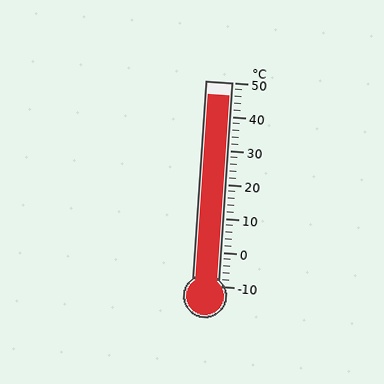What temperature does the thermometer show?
The thermometer shows approximately 46°C.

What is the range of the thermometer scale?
The thermometer scale ranges from -10°C to 50°C.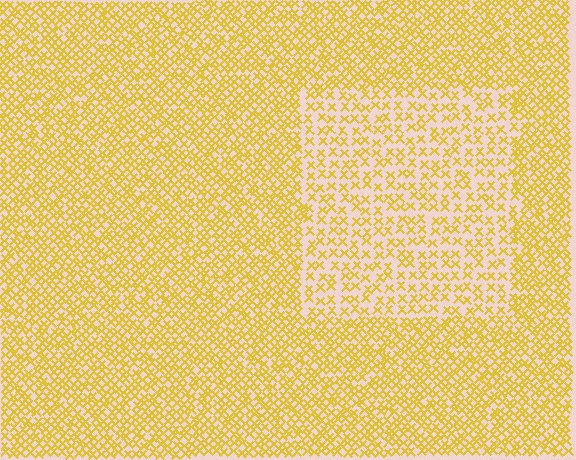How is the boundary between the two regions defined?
The boundary is defined by a change in element density (approximately 1.9x ratio). All elements are the same color, size, and shape.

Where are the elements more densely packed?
The elements are more densely packed outside the rectangle boundary.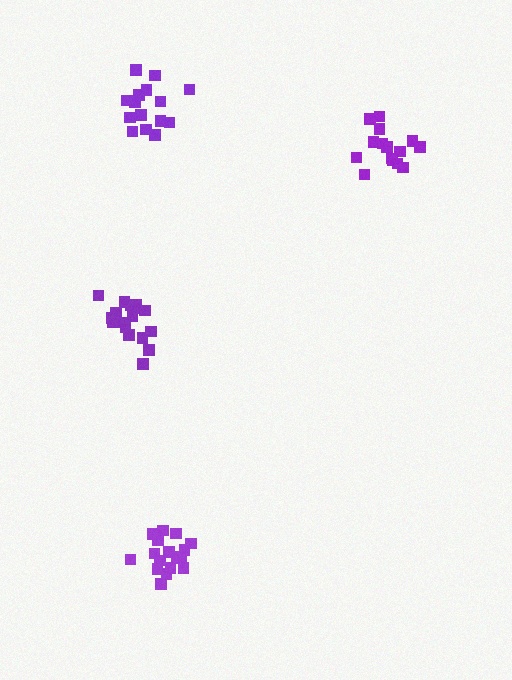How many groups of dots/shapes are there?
There are 4 groups.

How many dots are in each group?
Group 1: 17 dots, Group 2: 15 dots, Group 3: 15 dots, Group 4: 17 dots (64 total).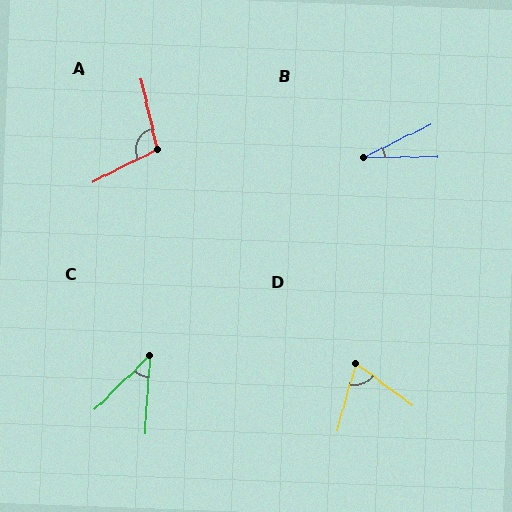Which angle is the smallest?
B, at approximately 26 degrees.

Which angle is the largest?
A, at approximately 104 degrees.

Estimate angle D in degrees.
Approximately 70 degrees.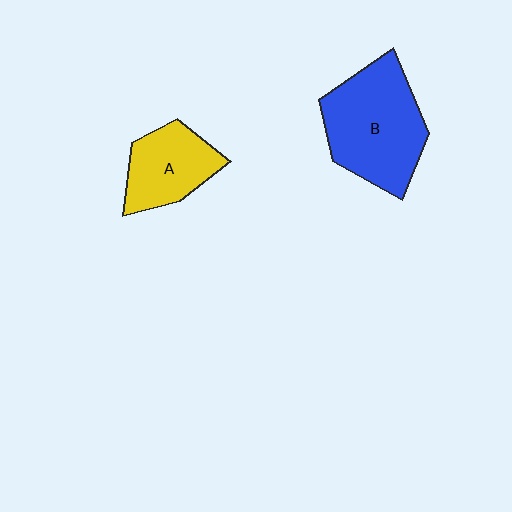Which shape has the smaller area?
Shape A (yellow).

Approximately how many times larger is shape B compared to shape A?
Approximately 1.7 times.